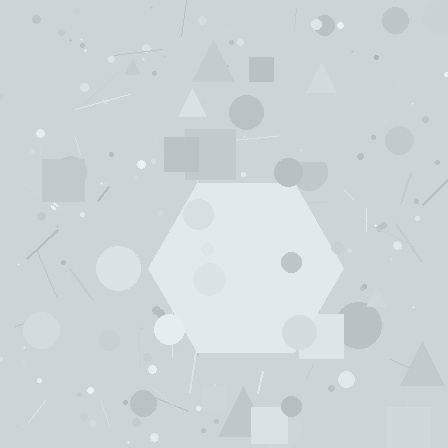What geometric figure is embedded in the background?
A hexagon is embedded in the background.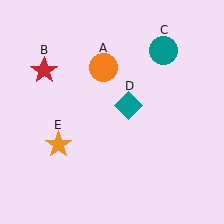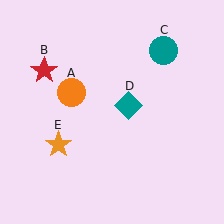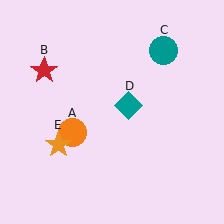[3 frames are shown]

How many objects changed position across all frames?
1 object changed position: orange circle (object A).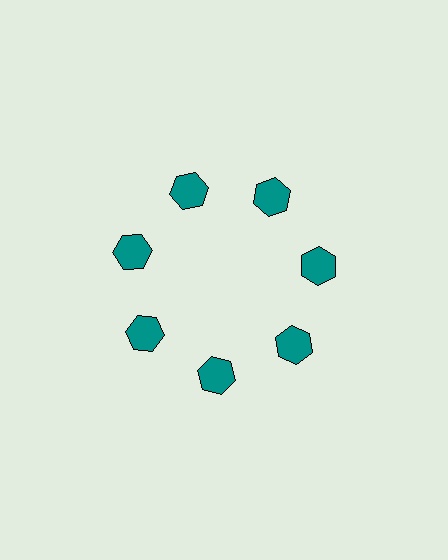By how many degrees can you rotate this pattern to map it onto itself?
The pattern maps onto itself every 51 degrees of rotation.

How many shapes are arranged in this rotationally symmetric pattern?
There are 7 shapes, arranged in 7 groups of 1.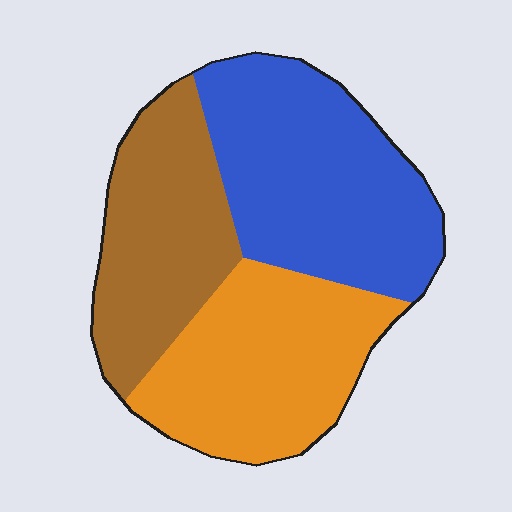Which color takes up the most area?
Blue, at roughly 40%.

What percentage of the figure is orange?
Orange takes up about one third (1/3) of the figure.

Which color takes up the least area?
Brown, at roughly 30%.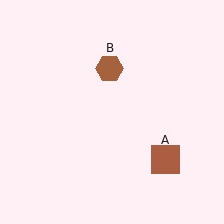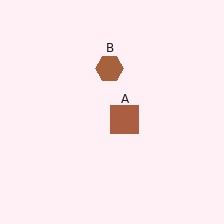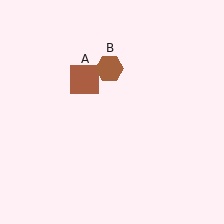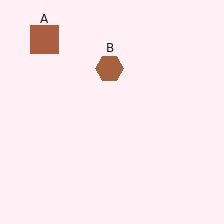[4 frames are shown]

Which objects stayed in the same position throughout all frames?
Brown hexagon (object B) remained stationary.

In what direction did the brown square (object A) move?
The brown square (object A) moved up and to the left.